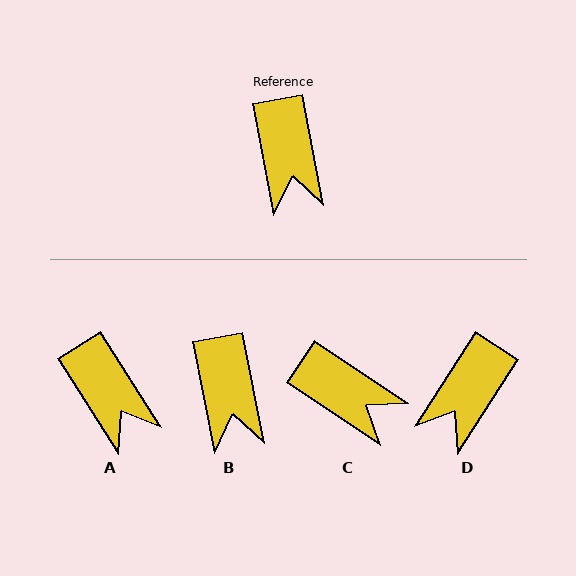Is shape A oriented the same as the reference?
No, it is off by about 21 degrees.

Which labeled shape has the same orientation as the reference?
B.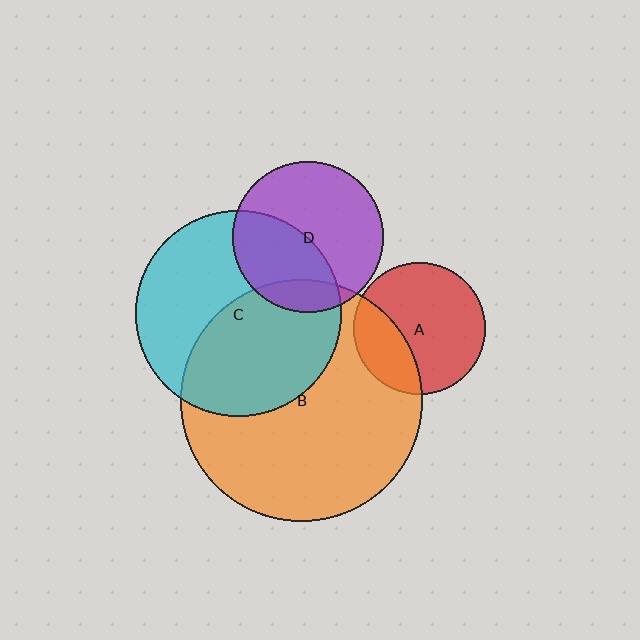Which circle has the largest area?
Circle B (orange).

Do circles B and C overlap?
Yes.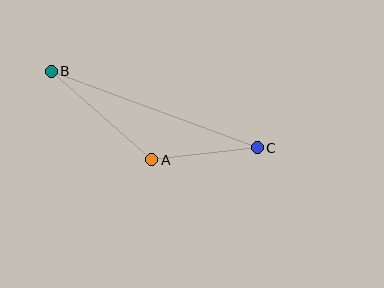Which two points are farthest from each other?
Points B and C are farthest from each other.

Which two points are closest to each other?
Points A and C are closest to each other.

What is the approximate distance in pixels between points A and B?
The distance between A and B is approximately 134 pixels.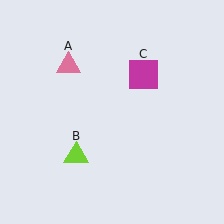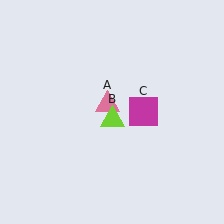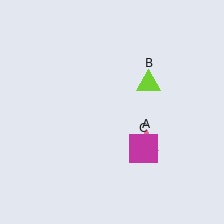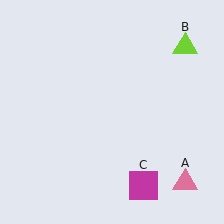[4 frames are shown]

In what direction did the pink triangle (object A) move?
The pink triangle (object A) moved down and to the right.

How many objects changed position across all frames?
3 objects changed position: pink triangle (object A), lime triangle (object B), magenta square (object C).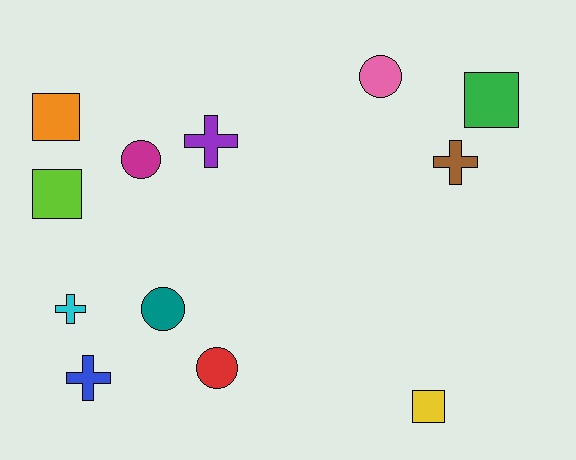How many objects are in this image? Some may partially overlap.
There are 12 objects.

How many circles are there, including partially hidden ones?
There are 4 circles.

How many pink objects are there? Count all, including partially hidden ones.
There is 1 pink object.